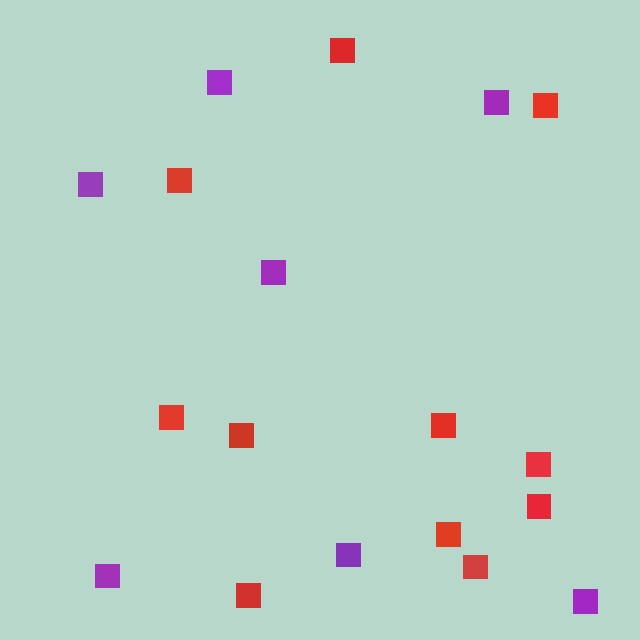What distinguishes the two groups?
There are 2 groups: one group of purple squares (7) and one group of red squares (11).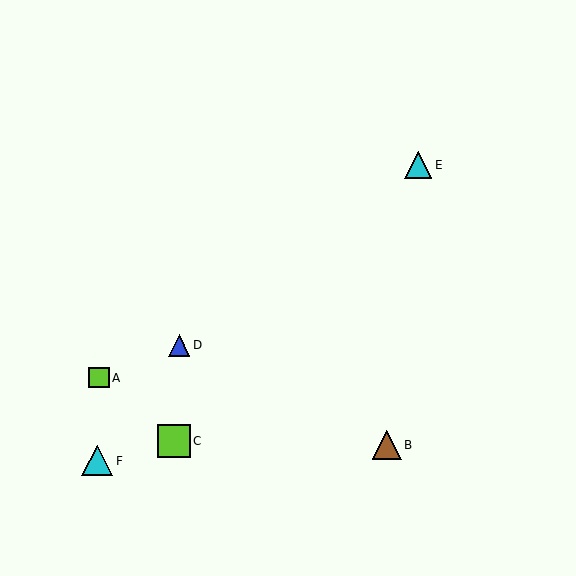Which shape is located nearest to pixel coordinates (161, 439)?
The lime square (labeled C) at (174, 441) is nearest to that location.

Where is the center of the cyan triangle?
The center of the cyan triangle is at (418, 165).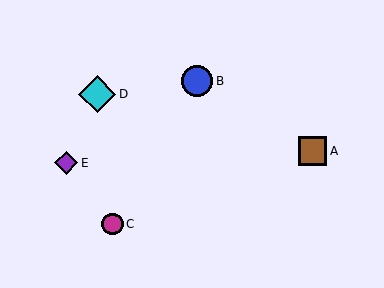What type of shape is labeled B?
Shape B is a blue circle.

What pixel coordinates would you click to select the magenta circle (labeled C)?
Click at (113, 224) to select the magenta circle C.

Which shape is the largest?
The cyan diamond (labeled D) is the largest.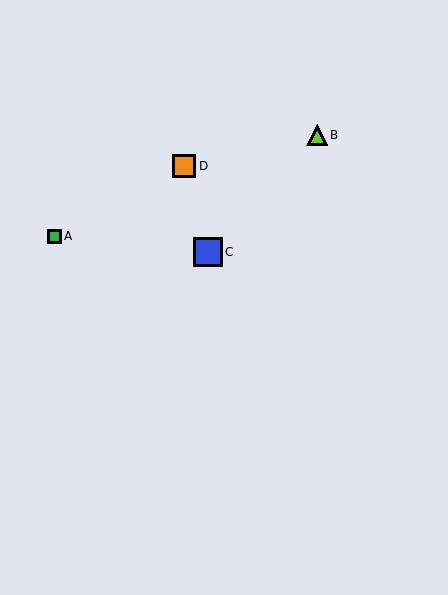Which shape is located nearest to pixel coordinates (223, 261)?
The blue square (labeled C) at (208, 252) is nearest to that location.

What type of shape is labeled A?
Shape A is a green square.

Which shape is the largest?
The blue square (labeled C) is the largest.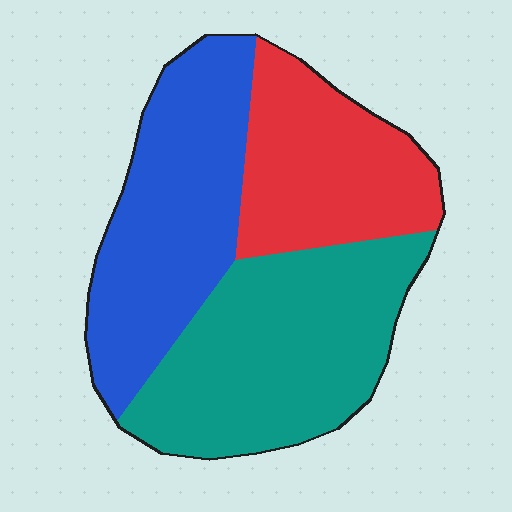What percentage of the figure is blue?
Blue takes up between a third and a half of the figure.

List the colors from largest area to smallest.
From largest to smallest: teal, blue, red.